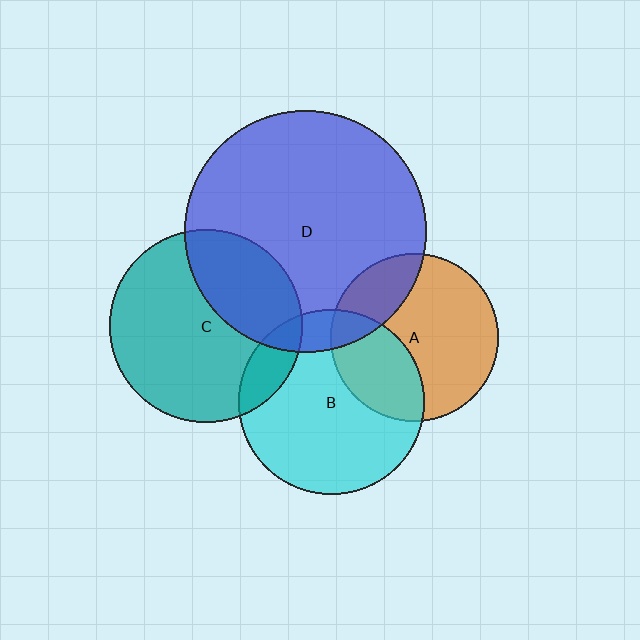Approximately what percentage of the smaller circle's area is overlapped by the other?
Approximately 15%.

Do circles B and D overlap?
Yes.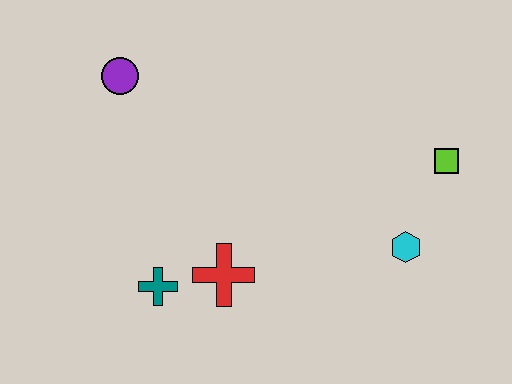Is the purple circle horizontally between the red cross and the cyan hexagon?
No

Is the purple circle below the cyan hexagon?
No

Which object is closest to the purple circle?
The teal cross is closest to the purple circle.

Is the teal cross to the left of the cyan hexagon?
Yes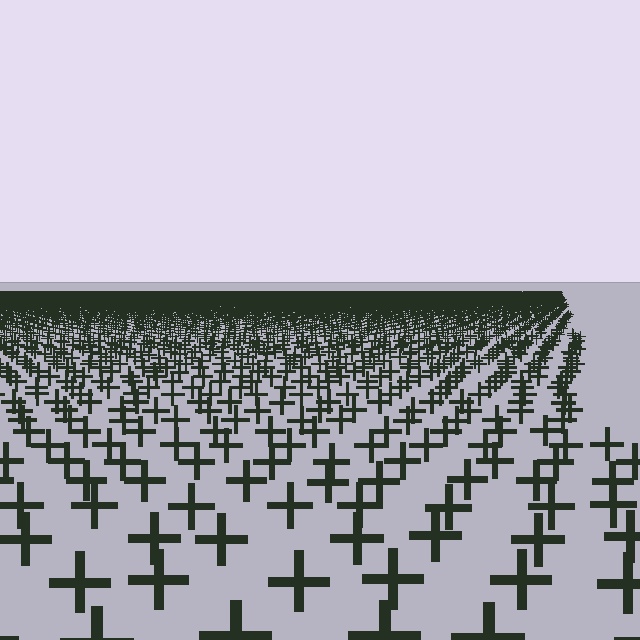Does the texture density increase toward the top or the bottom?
Density increases toward the top.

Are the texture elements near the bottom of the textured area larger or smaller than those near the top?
Larger. Near the bottom, elements are closer to the viewer and appear at a bigger on-screen size.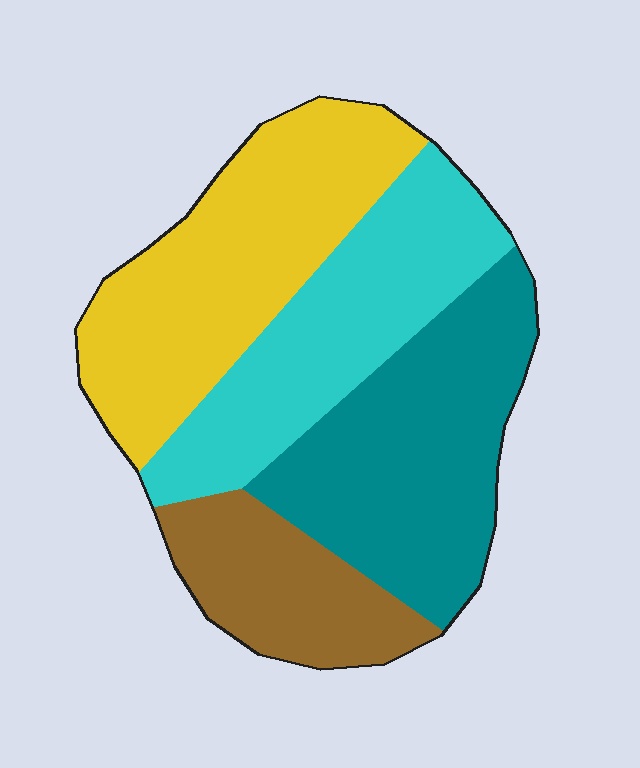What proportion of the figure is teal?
Teal covers 29% of the figure.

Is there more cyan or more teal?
Teal.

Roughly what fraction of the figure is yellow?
Yellow covers around 30% of the figure.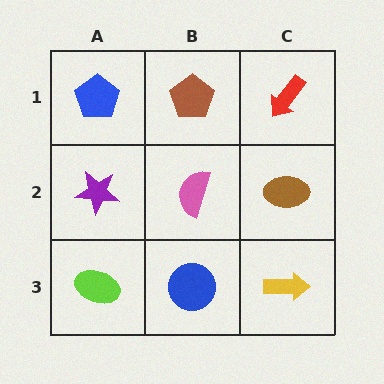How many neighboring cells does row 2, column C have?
3.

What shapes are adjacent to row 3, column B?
A pink semicircle (row 2, column B), a lime ellipse (row 3, column A), a yellow arrow (row 3, column C).